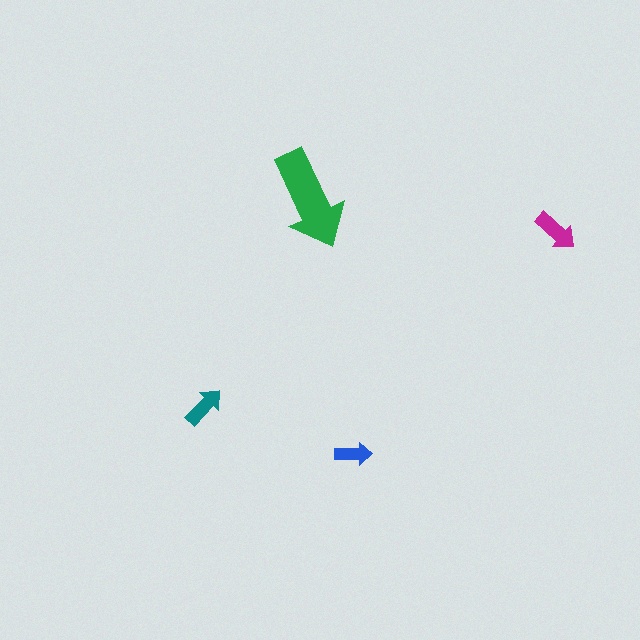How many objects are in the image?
There are 4 objects in the image.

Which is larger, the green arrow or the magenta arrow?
The green one.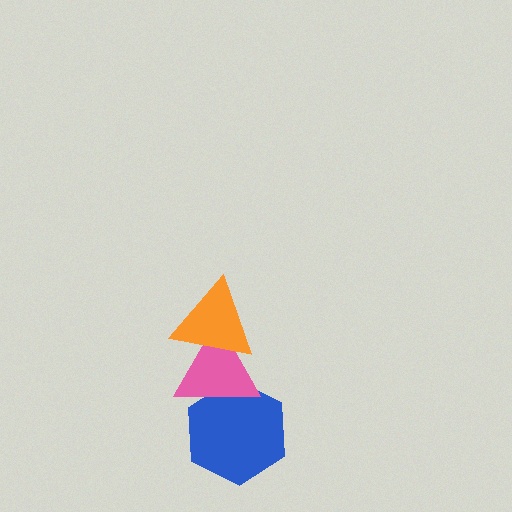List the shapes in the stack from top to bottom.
From top to bottom: the orange triangle, the pink triangle, the blue hexagon.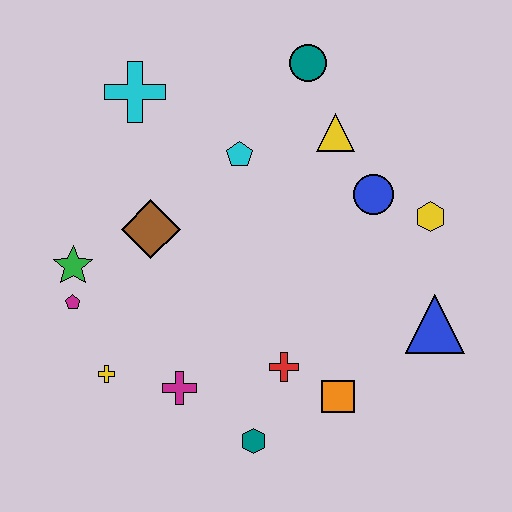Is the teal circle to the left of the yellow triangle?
Yes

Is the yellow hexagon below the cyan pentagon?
Yes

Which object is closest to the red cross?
The orange square is closest to the red cross.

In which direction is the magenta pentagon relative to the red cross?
The magenta pentagon is to the left of the red cross.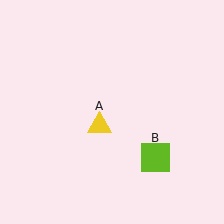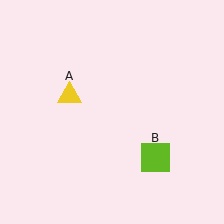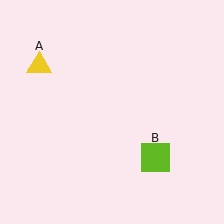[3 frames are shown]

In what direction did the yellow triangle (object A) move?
The yellow triangle (object A) moved up and to the left.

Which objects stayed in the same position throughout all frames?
Lime square (object B) remained stationary.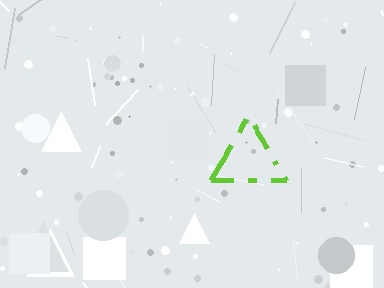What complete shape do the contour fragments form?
The contour fragments form a triangle.